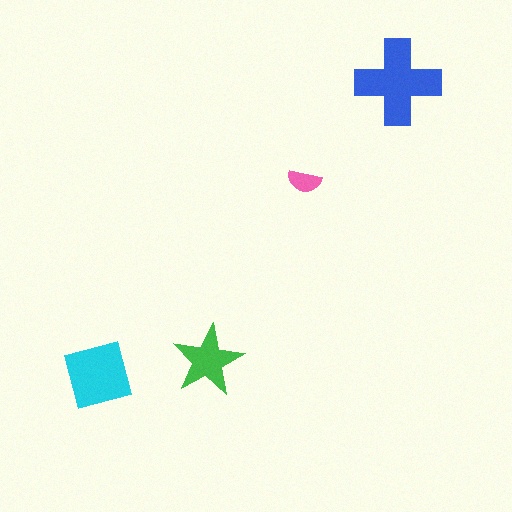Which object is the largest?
The blue cross.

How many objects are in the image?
There are 4 objects in the image.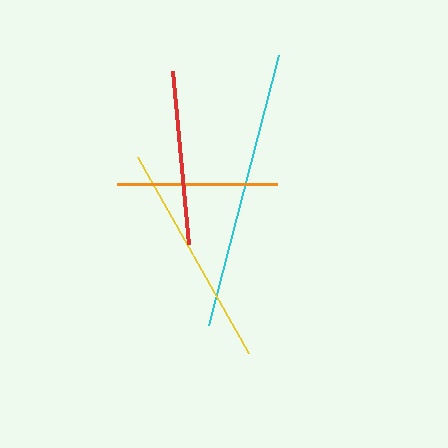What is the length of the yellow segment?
The yellow segment is approximately 226 pixels long.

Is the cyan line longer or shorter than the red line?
The cyan line is longer than the red line.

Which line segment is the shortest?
The orange line is the shortest at approximately 160 pixels.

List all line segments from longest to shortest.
From longest to shortest: cyan, yellow, red, orange.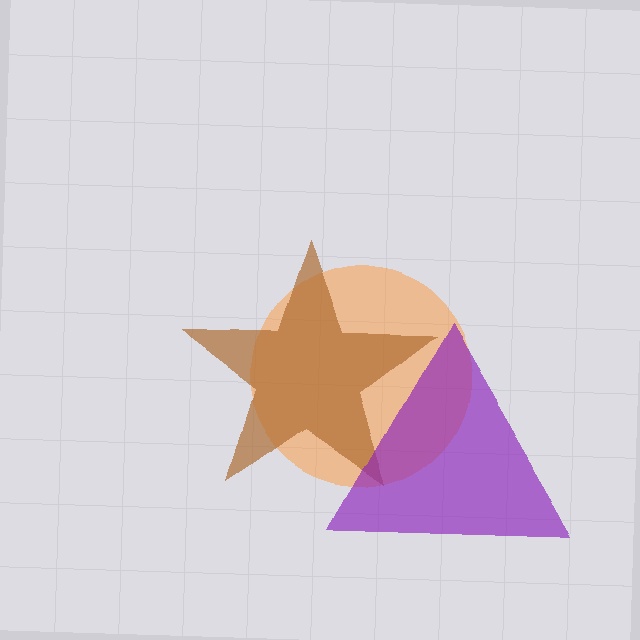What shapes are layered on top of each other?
The layered shapes are: an orange circle, a brown star, a purple triangle.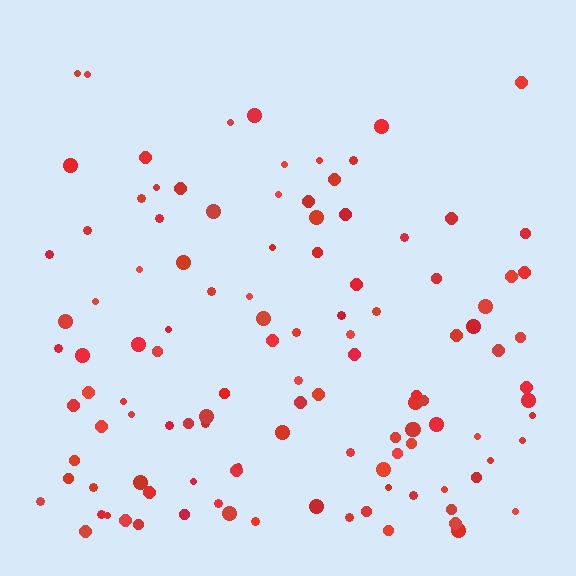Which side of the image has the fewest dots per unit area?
The top.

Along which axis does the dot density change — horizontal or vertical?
Vertical.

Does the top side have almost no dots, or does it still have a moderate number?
Still a moderate number, just noticeably fewer than the bottom.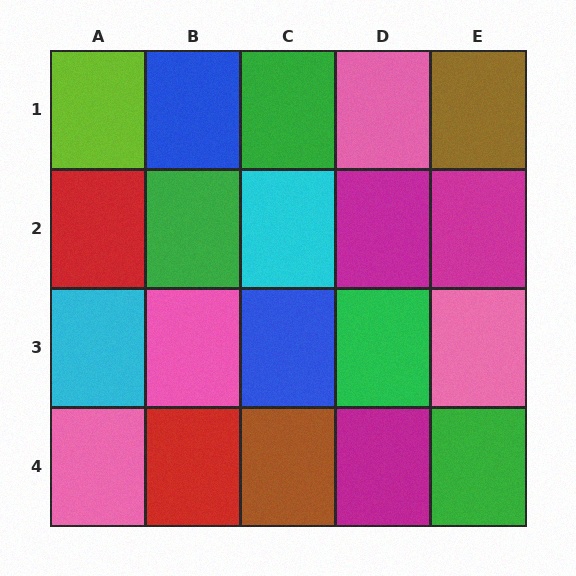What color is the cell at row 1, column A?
Lime.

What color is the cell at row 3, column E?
Pink.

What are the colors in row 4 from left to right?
Pink, red, brown, magenta, green.